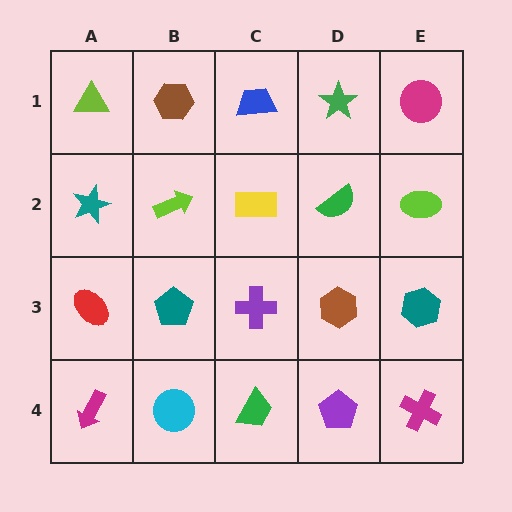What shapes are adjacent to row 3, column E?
A lime ellipse (row 2, column E), a magenta cross (row 4, column E), a brown hexagon (row 3, column D).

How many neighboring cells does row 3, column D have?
4.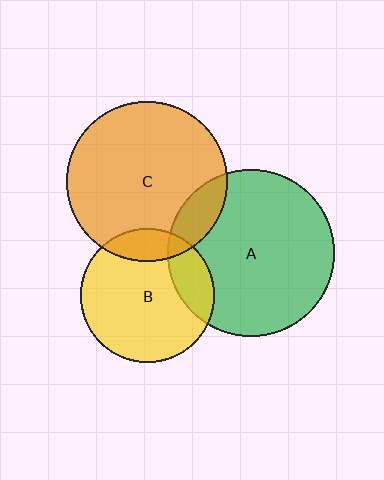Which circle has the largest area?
Circle A (green).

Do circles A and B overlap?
Yes.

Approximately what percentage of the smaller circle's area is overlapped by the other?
Approximately 20%.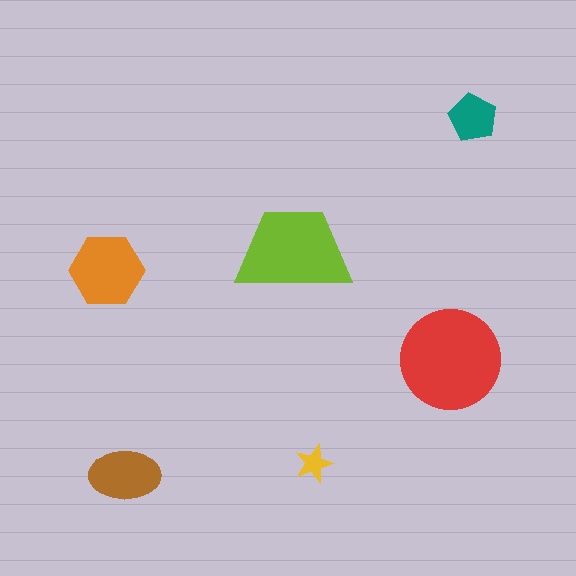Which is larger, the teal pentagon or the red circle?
The red circle.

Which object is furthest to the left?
The orange hexagon is leftmost.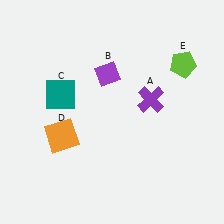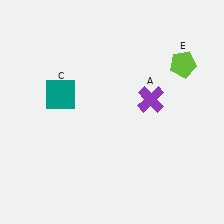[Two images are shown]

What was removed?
The orange square (D), the purple diamond (B) were removed in Image 2.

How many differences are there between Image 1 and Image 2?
There are 2 differences between the two images.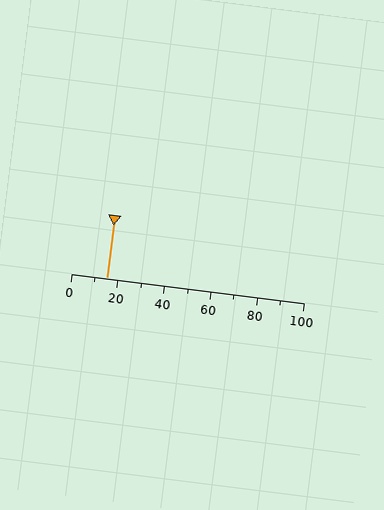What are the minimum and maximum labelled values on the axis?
The axis runs from 0 to 100.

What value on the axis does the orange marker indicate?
The marker indicates approximately 15.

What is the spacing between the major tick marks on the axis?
The major ticks are spaced 20 apart.